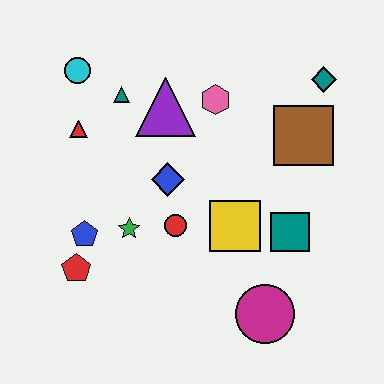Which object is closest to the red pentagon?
The blue pentagon is closest to the red pentagon.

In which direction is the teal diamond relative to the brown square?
The teal diamond is above the brown square.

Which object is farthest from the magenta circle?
The cyan circle is farthest from the magenta circle.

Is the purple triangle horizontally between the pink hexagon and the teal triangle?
Yes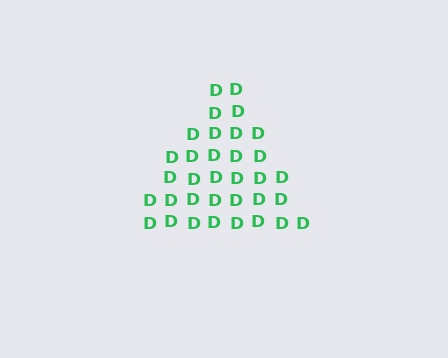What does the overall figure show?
The overall figure shows a triangle.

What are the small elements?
The small elements are letter D's.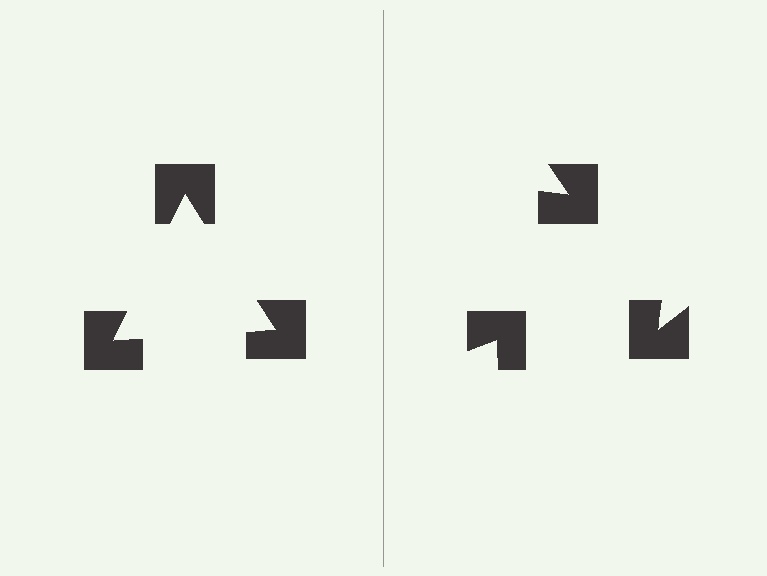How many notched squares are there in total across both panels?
6 — 3 on each side.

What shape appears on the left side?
An illusory triangle.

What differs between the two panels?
The notched squares are positioned identically on both sides; only the wedge orientations differ. On the left they align to a triangle; on the right they are misaligned.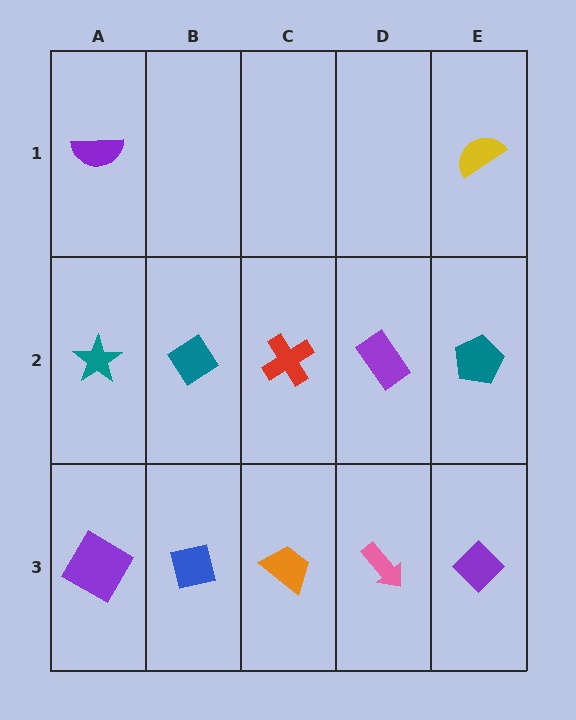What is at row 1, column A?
A purple semicircle.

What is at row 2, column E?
A teal pentagon.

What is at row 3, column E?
A purple diamond.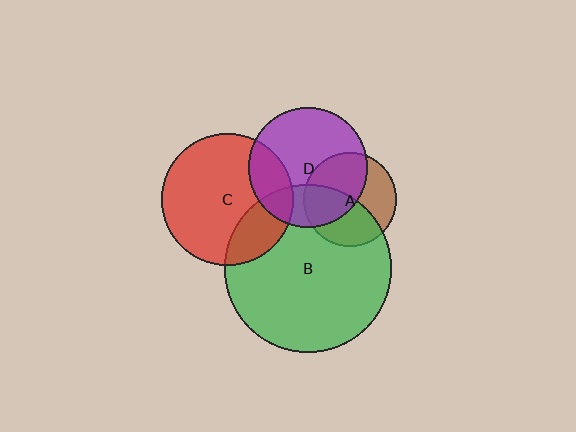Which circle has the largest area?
Circle B (green).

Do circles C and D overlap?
Yes.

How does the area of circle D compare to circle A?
Approximately 1.6 times.